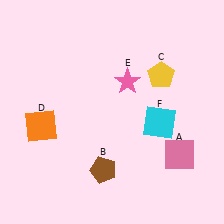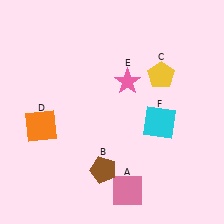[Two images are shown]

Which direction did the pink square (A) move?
The pink square (A) moved left.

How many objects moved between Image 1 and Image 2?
1 object moved between the two images.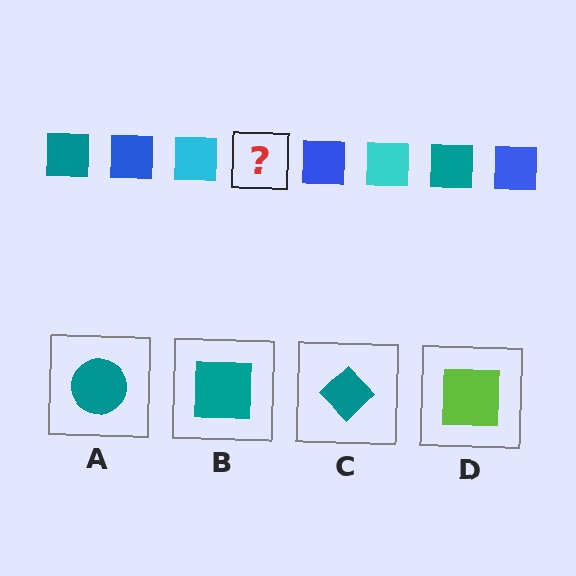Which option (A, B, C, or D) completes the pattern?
B.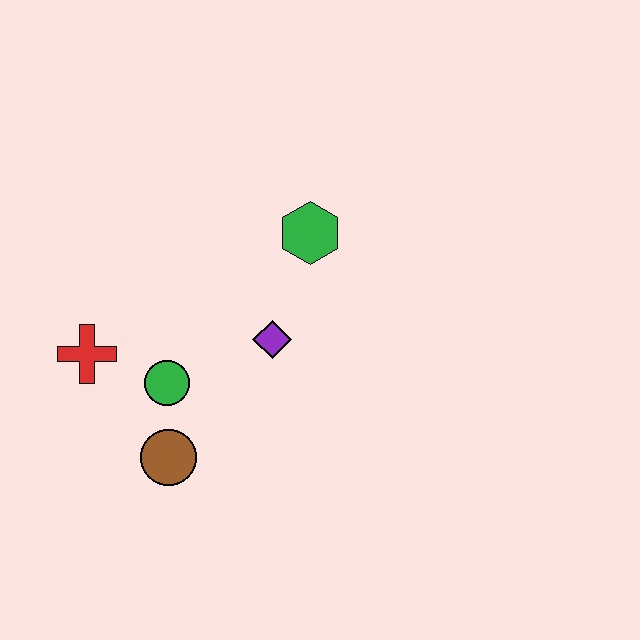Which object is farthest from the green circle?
The green hexagon is farthest from the green circle.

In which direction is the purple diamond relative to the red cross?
The purple diamond is to the right of the red cross.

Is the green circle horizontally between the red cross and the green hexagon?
Yes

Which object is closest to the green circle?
The brown circle is closest to the green circle.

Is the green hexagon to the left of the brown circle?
No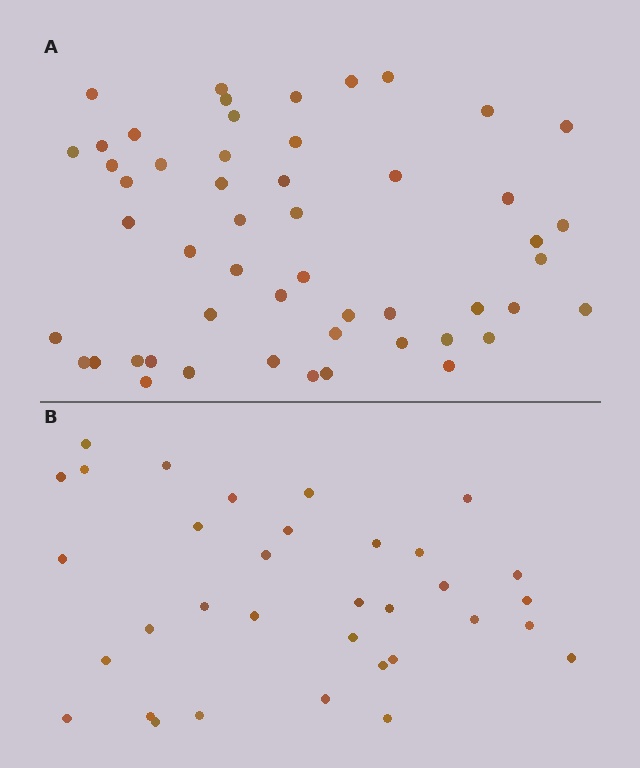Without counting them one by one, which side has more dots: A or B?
Region A (the top region) has more dots.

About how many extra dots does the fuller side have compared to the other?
Region A has approximately 20 more dots than region B.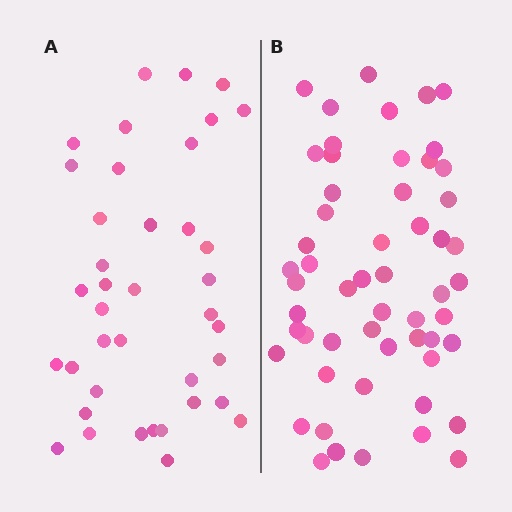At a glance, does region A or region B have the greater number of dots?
Region B (the right region) has more dots.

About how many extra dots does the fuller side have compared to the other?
Region B has approximately 15 more dots than region A.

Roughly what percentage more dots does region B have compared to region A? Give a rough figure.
About 40% more.